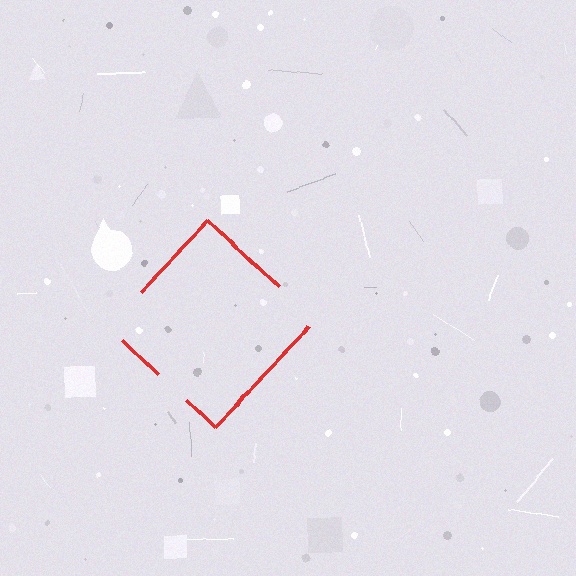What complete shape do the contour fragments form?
The contour fragments form a diamond.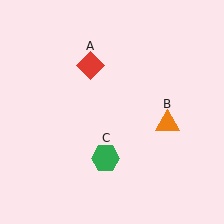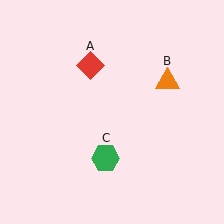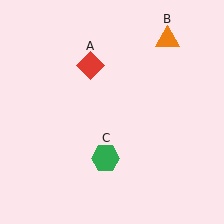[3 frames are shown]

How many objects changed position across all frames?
1 object changed position: orange triangle (object B).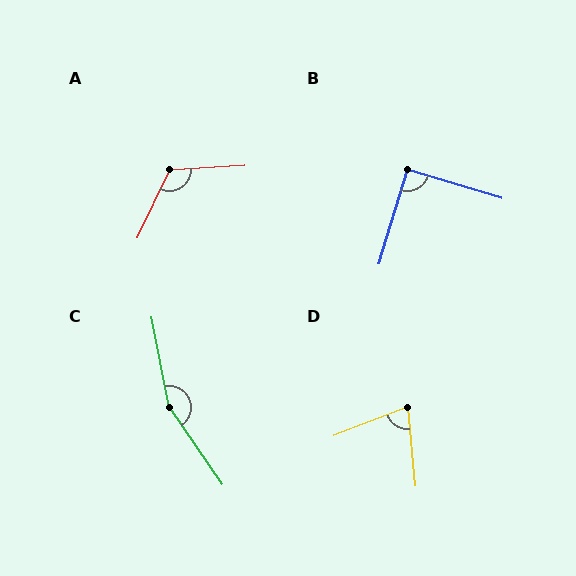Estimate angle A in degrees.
Approximately 119 degrees.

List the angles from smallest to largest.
D (74°), B (90°), A (119°), C (156°).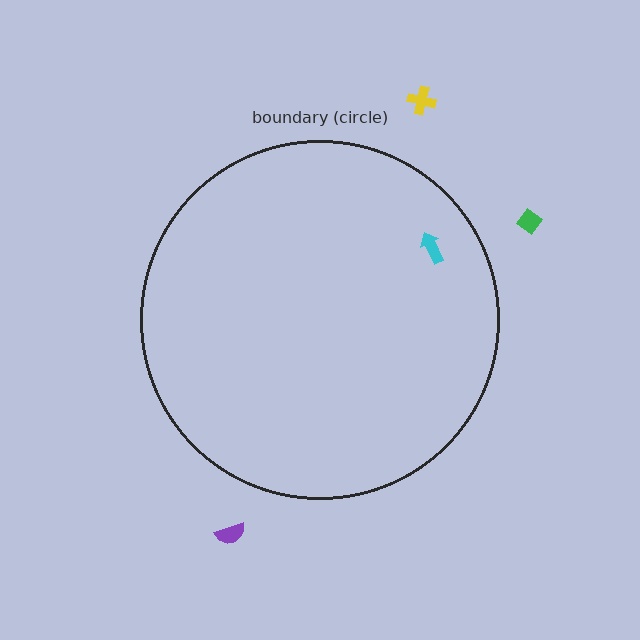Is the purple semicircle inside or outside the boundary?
Outside.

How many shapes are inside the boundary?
1 inside, 3 outside.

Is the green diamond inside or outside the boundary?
Outside.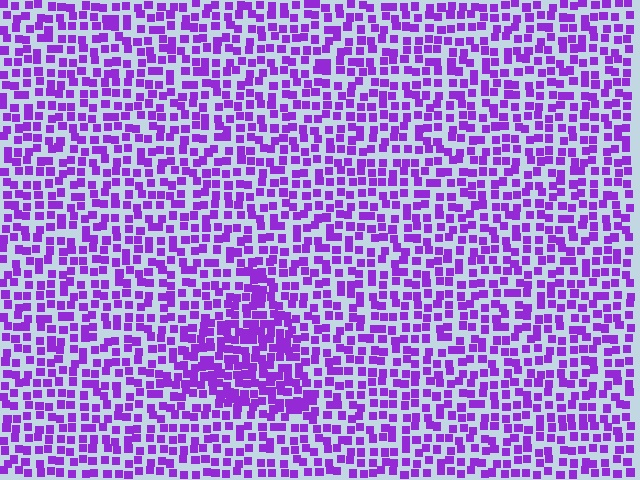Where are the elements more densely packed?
The elements are more densely packed inside the triangle boundary.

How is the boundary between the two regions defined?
The boundary is defined by a change in element density (approximately 1.7x ratio). All elements are the same color, size, and shape.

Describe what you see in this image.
The image contains small purple elements arranged at two different densities. A triangle-shaped region is visible where the elements are more densely packed than the surrounding area.